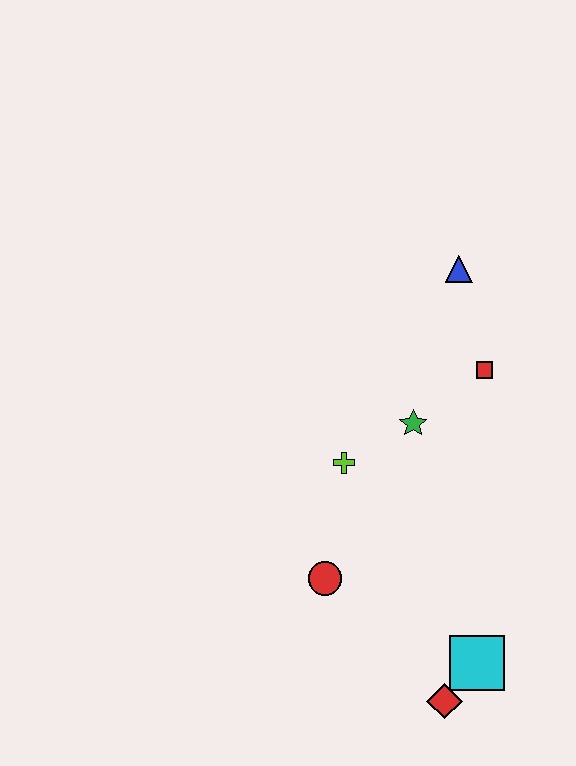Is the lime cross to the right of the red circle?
Yes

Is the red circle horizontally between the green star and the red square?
No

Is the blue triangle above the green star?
Yes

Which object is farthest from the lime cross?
The red diamond is farthest from the lime cross.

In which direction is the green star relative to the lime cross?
The green star is to the right of the lime cross.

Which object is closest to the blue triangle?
The red square is closest to the blue triangle.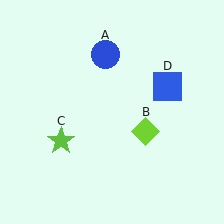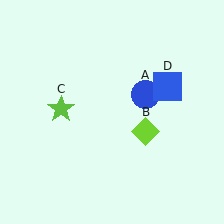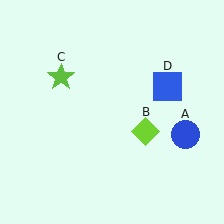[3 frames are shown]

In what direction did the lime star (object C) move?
The lime star (object C) moved up.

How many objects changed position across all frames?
2 objects changed position: blue circle (object A), lime star (object C).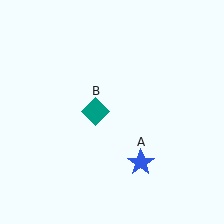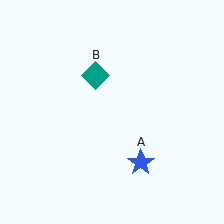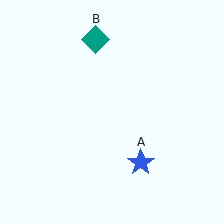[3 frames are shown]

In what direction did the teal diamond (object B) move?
The teal diamond (object B) moved up.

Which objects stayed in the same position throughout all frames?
Blue star (object A) remained stationary.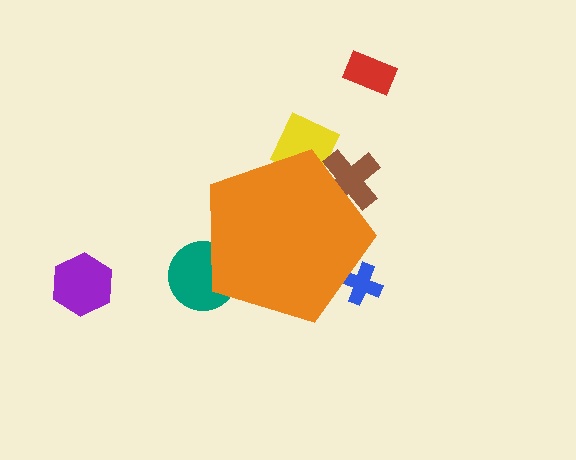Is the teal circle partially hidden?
Yes, the teal circle is partially hidden behind the orange pentagon.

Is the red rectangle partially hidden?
No, the red rectangle is fully visible.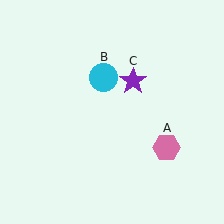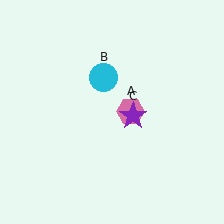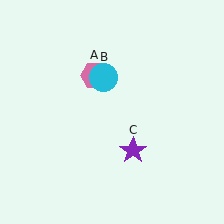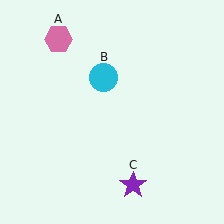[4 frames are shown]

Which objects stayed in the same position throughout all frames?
Cyan circle (object B) remained stationary.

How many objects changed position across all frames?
2 objects changed position: pink hexagon (object A), purple star (object C).